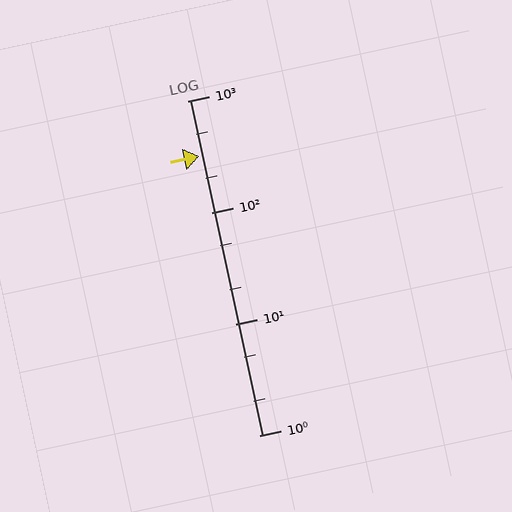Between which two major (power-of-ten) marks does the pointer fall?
The pointer is between 100 and 1000.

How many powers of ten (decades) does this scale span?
The scale spans 3 decades, from 1 to 1000.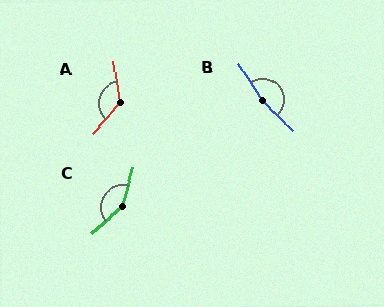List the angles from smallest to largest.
A (130°), C (147°), B (168°).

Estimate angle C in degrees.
Approximately 147 degrees.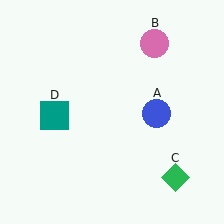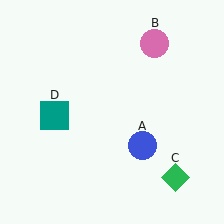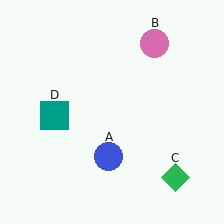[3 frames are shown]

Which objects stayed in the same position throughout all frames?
Pink circle (object B) and green diamond (object C) and teal square (object D) remained stationary.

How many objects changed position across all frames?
1 object changed position: blue circle (object A).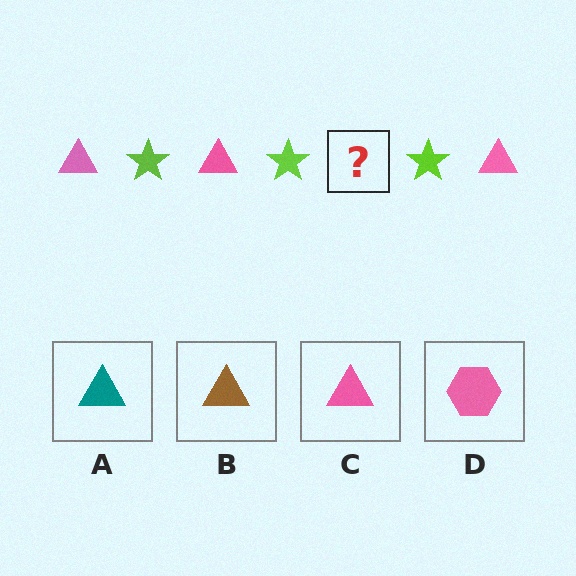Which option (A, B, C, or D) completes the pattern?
C.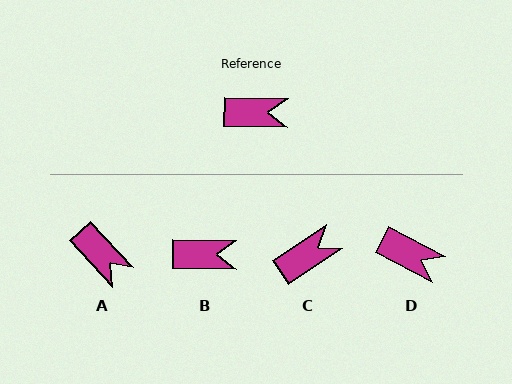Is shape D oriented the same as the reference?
No, it is off by about 27 degrees.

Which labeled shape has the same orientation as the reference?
B.